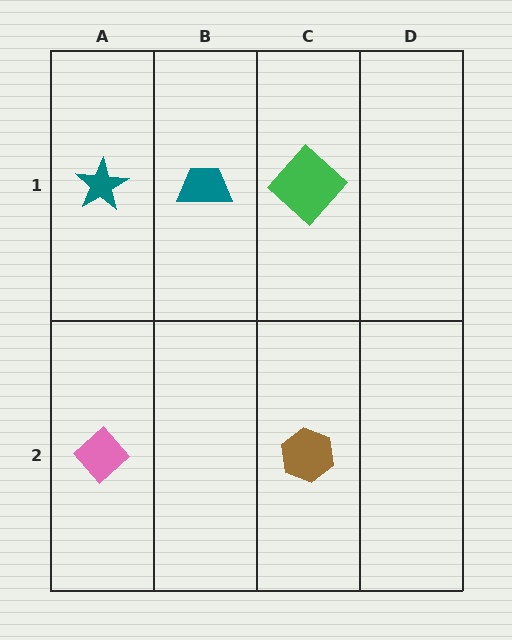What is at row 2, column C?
A brown hexagon.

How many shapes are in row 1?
3 shapes.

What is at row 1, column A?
A teal star.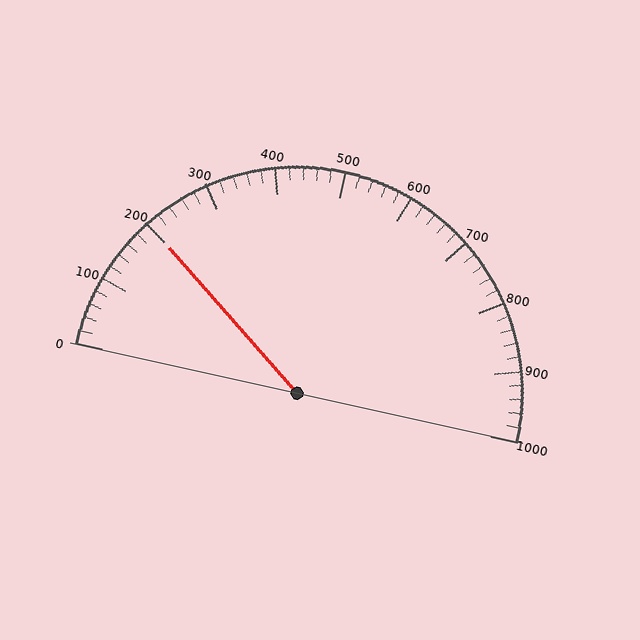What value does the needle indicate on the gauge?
The needle indicates approximately 200.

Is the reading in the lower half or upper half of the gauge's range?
The reading is in the lower half of the range (0 to 1000).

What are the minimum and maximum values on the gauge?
The gauge ranges from 0 to 1000.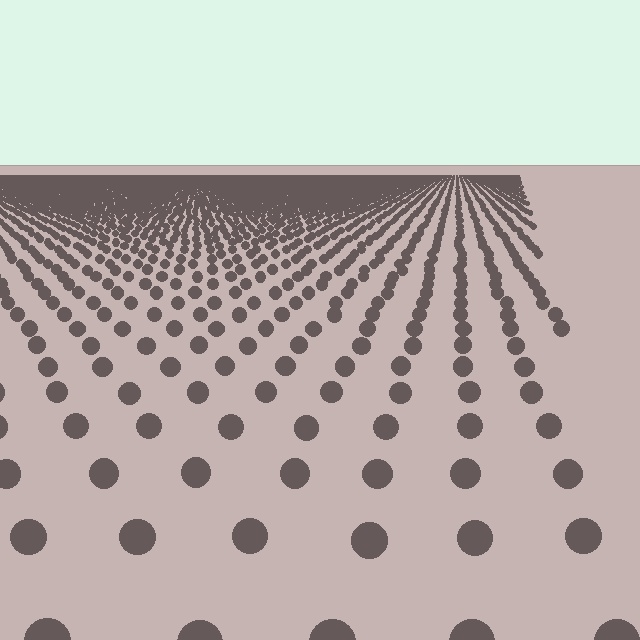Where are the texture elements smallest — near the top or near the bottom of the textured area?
Near the top.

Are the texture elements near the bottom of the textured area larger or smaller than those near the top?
Larger. Near the bottom, elements are closer to the viewer and appear at a bigger on-screen size.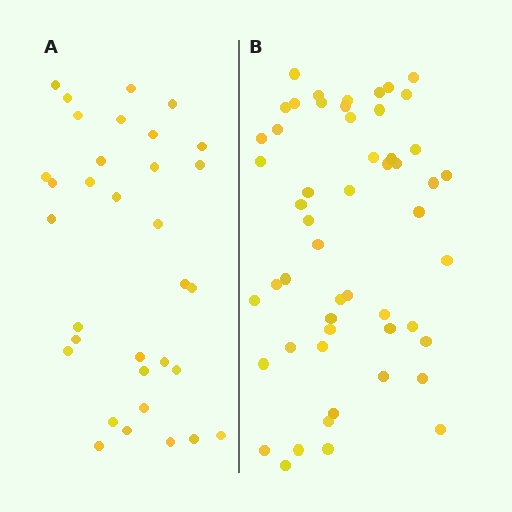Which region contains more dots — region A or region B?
Region B (the right region) has more dots.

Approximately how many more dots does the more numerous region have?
Region B has approximately 20 more dots than region A.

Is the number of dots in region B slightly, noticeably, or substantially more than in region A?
Region B has substantially more. The ratio is roughly 1.6 to 1.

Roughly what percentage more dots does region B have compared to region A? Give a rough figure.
About 60% more.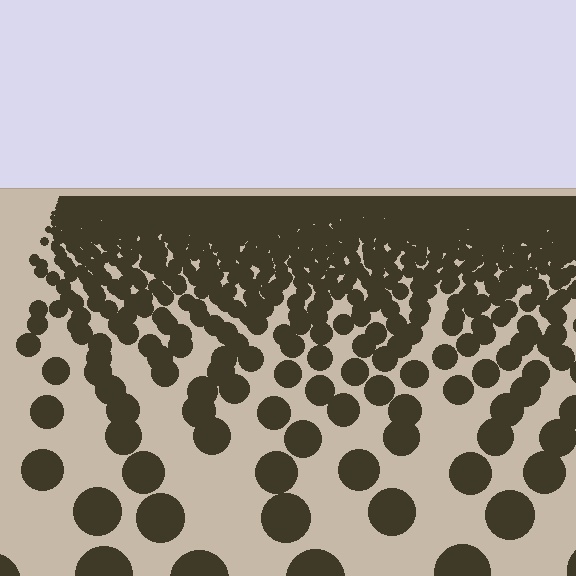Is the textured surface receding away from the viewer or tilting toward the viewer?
The surface is receding away from the viewer. Texture elements get smaller and denser toward the top.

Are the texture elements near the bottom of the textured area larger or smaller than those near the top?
Larger. Near the bottom, elements are closer to the viewer and appear at a bigger on-screen size.